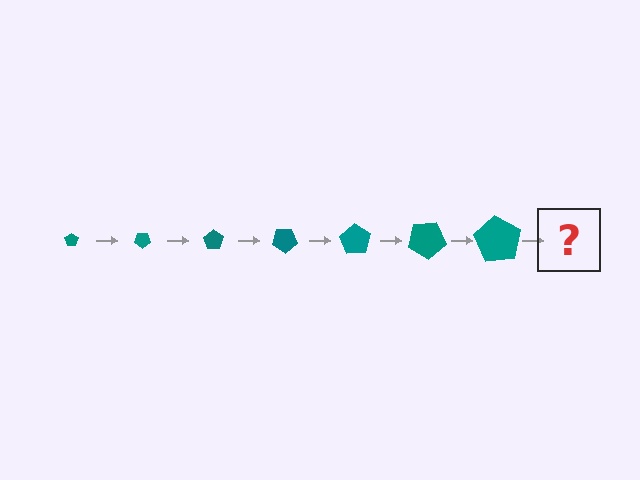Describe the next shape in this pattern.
It should be a pentagon, larger than the previous one and rotated 245 degrees from the start.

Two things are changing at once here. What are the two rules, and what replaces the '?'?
The two rules are that the pentagon grows larger each step and it rotates 35 degrees each step. The '?' should be a pentagon, larger than the previous one and rotated 245 degrees from the start.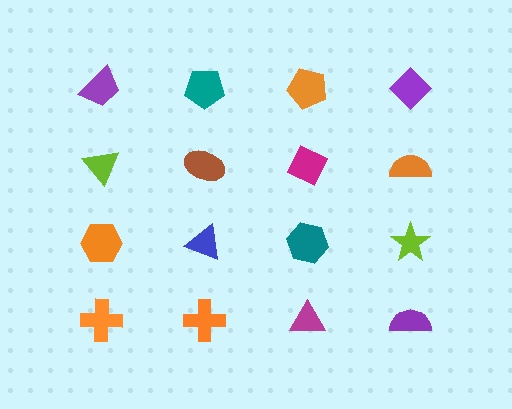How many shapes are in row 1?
4 shapes.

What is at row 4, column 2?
An orange cross.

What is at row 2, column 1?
A lime triangle.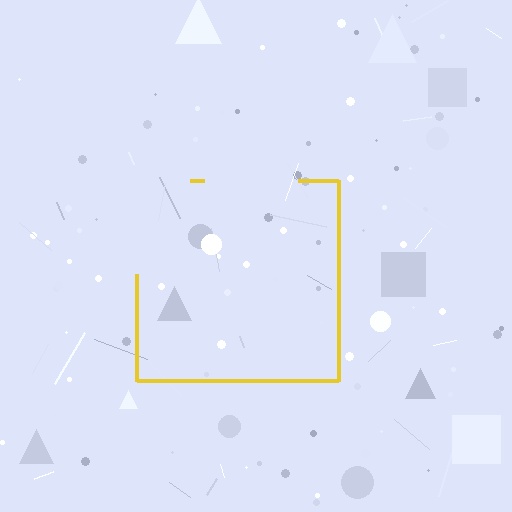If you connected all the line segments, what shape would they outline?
They would outline a square.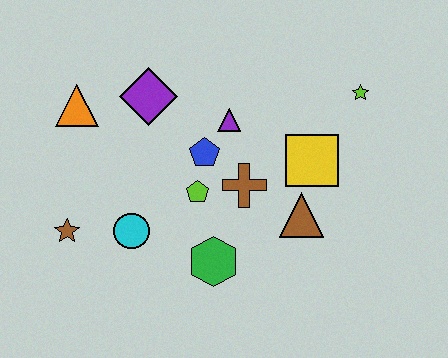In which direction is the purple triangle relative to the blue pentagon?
The purple triangle is above the blue pentagon.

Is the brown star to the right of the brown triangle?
No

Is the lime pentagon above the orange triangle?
No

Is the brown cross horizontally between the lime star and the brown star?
Yes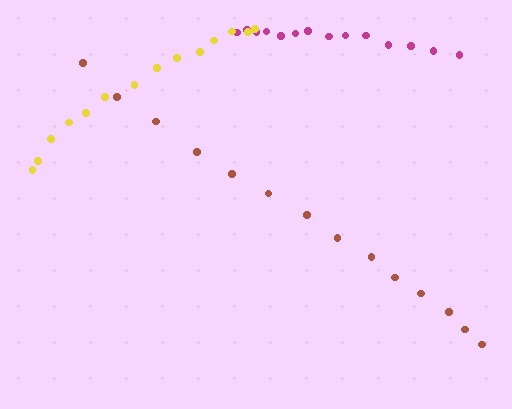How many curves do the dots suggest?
There are 3 distinct paths.